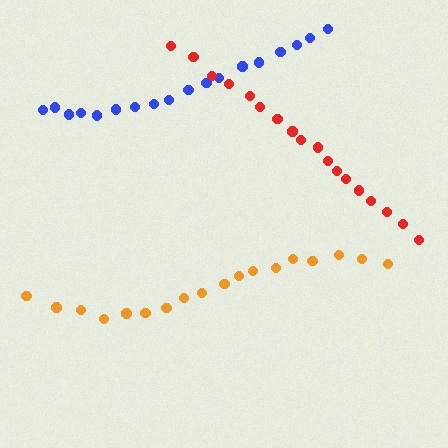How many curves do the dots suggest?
There are 3 distinct paths.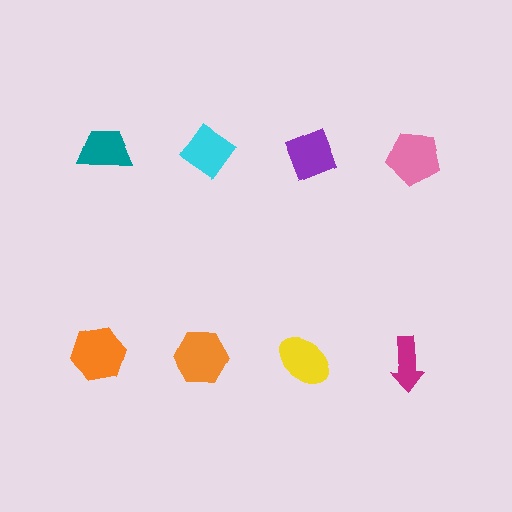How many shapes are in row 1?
4 shapes.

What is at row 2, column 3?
A yellow ellipse.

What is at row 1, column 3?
A purple diamond.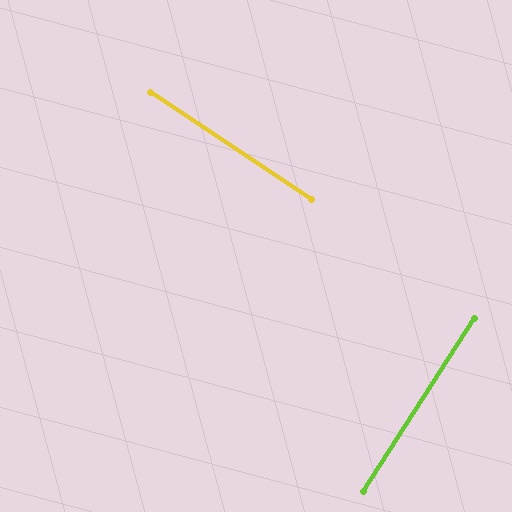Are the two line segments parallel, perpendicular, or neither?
Perpendicular — they meet at approximately 89°.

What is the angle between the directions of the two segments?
Approximately 89 degrees.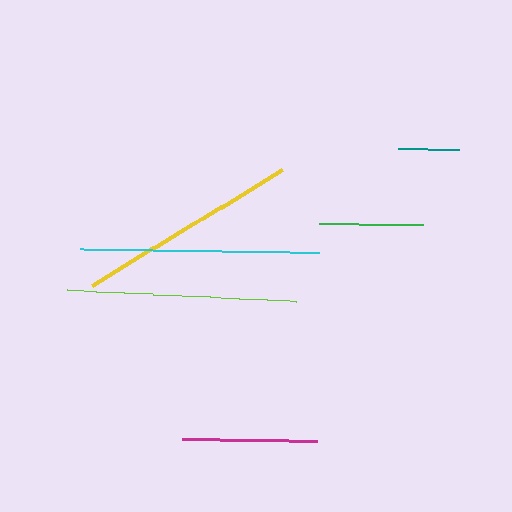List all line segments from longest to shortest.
From longest to shortest: cyan, lime, yellow, magenta, green, teal.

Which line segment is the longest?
The cyan line is the longest at approximately 239 pixels.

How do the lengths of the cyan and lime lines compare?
The cyan and lime lines are approximately the same length.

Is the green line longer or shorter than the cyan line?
The cyan line is longer than the green line.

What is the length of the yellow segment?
The yellow segment is approximately 222 pixels long.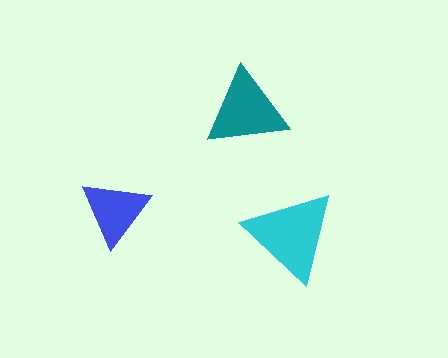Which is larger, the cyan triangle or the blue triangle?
The cyan one.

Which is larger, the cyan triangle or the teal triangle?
The cyan one.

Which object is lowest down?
The cyan triangle is bottommost.